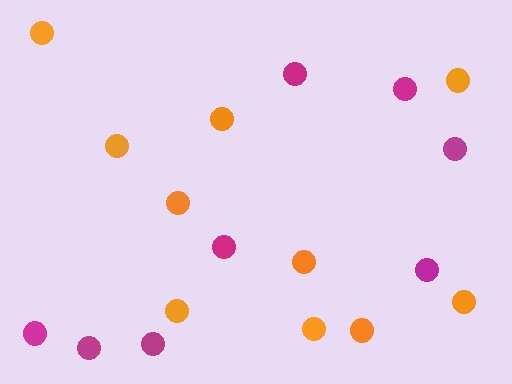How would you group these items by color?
There are 2 groups: one group of orange circles (10) and one group of magenta circles (8).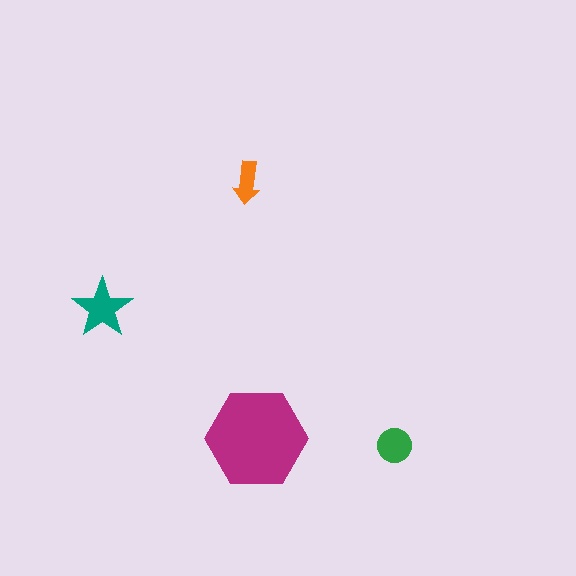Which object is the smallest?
The orange arrow.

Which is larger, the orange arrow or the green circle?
The green circle.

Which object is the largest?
The magenta hexagon.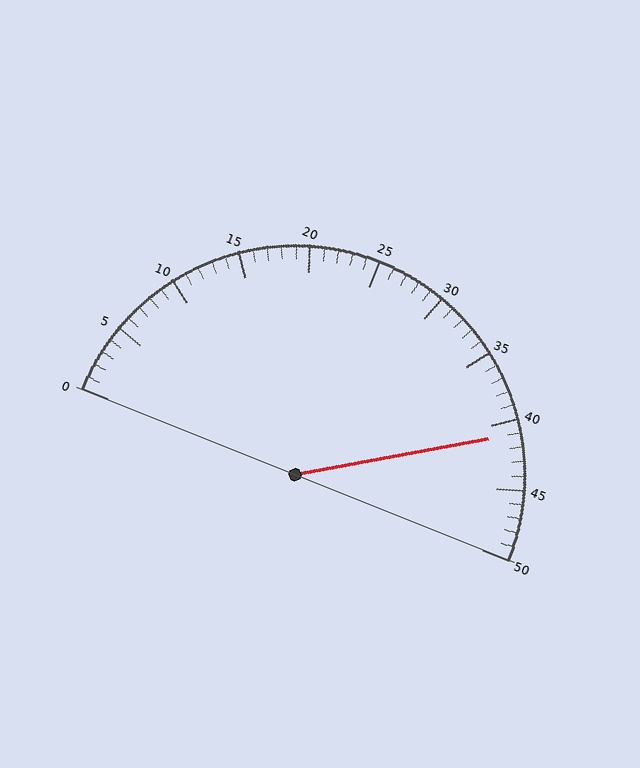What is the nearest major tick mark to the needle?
The nearest major tick mark is 40.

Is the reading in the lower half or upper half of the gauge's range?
The reading is in the upper half of the range (0 to 50).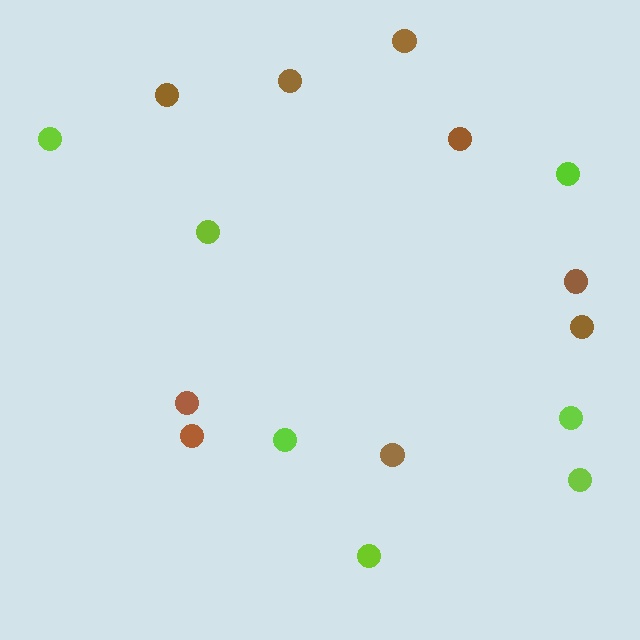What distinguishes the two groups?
There are 2 groups: one group of brown circles (9) and one group of lime circles (7).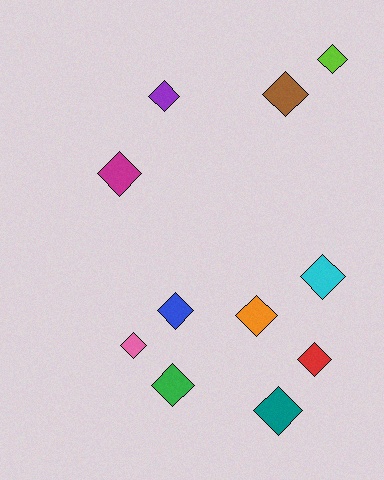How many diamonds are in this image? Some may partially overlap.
There are 11 diamonds.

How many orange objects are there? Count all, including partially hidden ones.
There is 1 orange object.